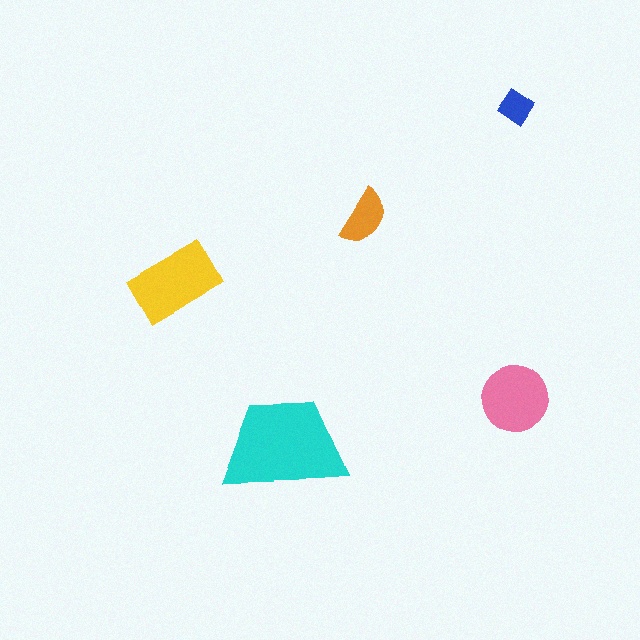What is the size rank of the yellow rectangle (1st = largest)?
2nd.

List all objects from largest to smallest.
The cyan trapezoid, the yellow rectangle, the pink circle, the orange semicircle, the blue diamond.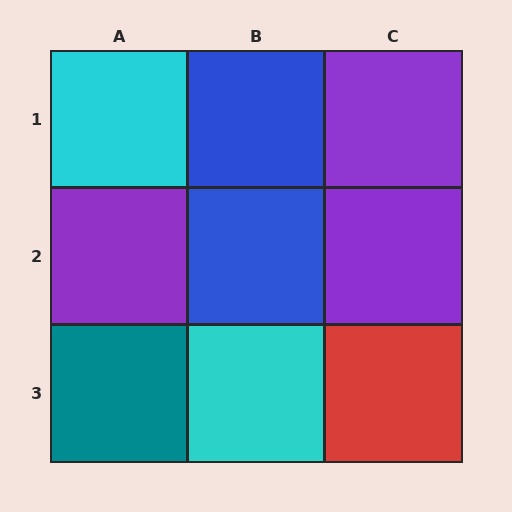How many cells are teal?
1 cell is teal.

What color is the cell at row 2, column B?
Blue.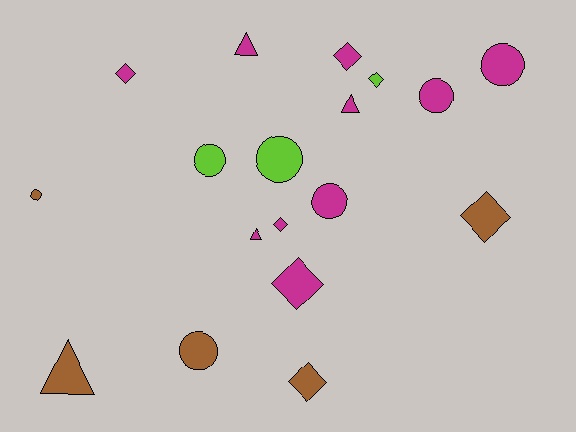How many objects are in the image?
There are 18 objects.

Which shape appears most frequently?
Diamond, with 7 objects.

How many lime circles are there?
There are 2 lime circles.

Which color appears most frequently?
Magenta, with 10 objects.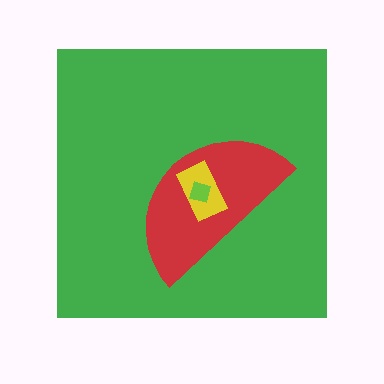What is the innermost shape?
The lime square.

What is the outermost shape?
The green square.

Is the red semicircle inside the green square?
Yes.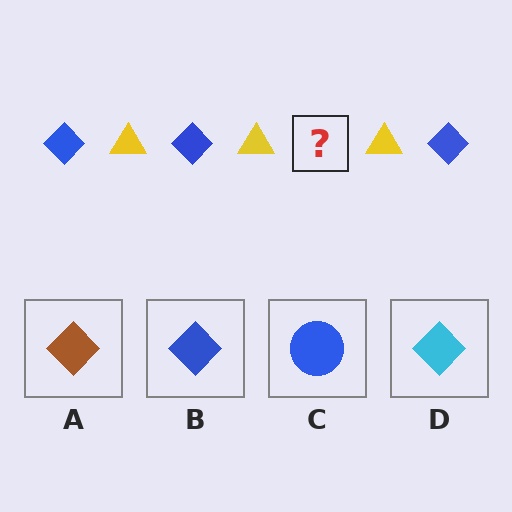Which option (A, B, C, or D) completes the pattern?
B.